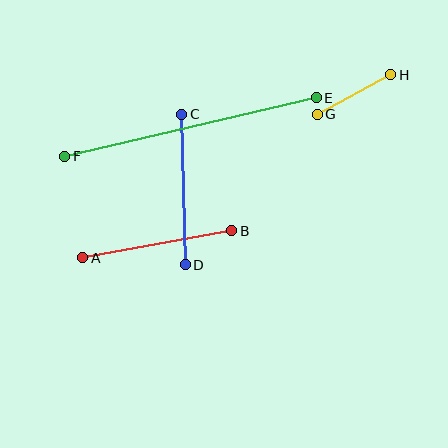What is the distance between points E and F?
The distance is approximately 258 pixels.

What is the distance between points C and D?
The distance is approximately 151 pixels.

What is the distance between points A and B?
The distance is approximately 152 pixels.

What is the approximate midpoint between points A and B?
The midpoint is at approximately (157, 244) pixels.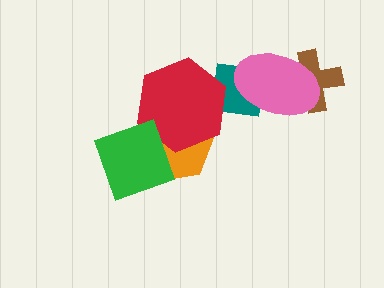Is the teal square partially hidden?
Yes, it is partially covered by another shape.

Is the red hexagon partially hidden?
Yes, it is partially covered by another shape.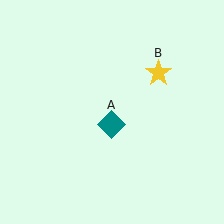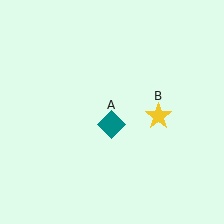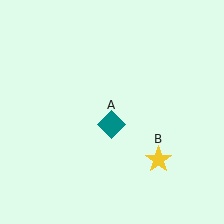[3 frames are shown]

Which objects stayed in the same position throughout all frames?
Teal diamond (object A) remained stationary.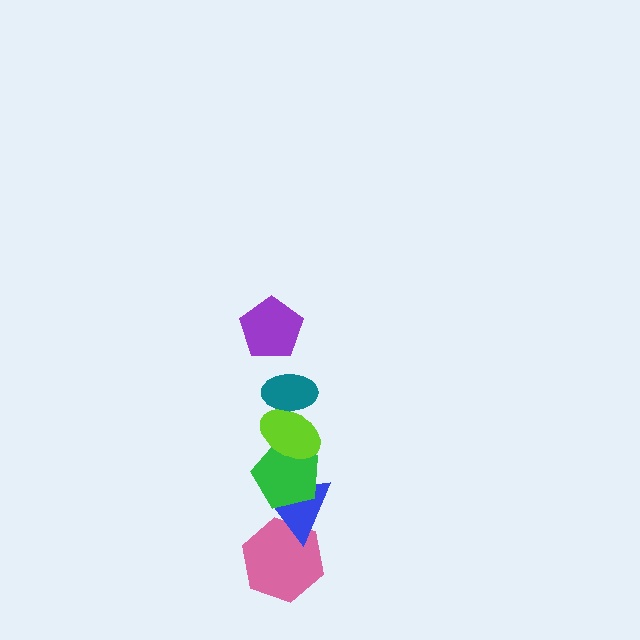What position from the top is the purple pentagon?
The purple pentagon is 1st from the top.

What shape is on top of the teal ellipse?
The purple pentagon is on top of the teal ellipse.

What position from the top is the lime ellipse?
The lime ellipse is 3rd from the top.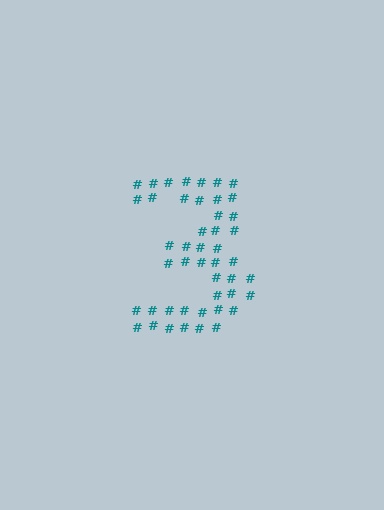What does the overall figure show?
The overall figure shows the digit 3.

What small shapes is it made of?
It is made of small hash symbols.